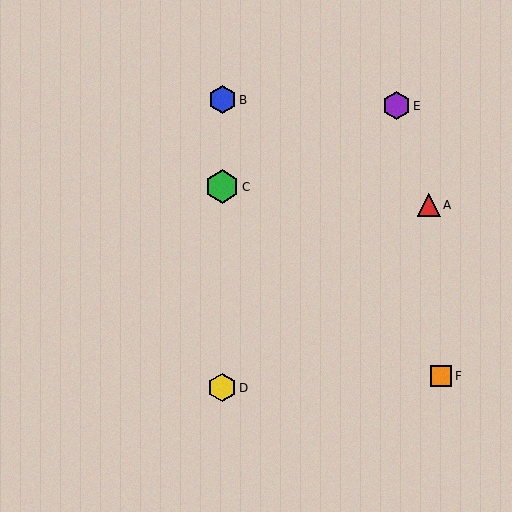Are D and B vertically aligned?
Yes, both are at x≈222.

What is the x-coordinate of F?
Object F is at x≈441.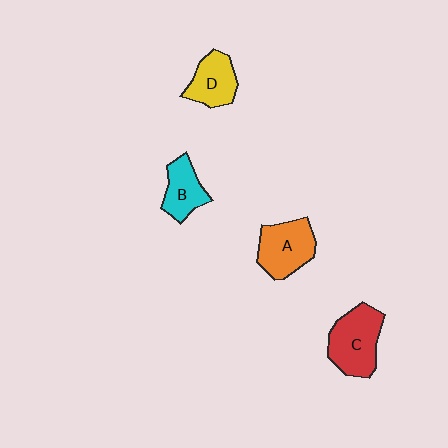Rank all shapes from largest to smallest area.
From largest to smallest: C (red), A (orange), D (yellow), B (cyan).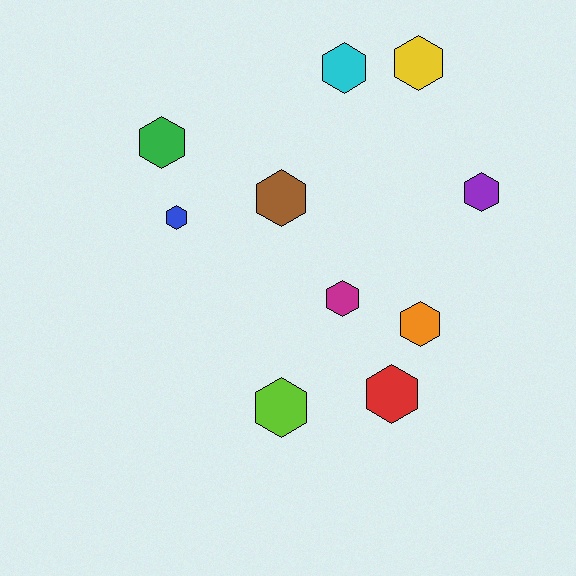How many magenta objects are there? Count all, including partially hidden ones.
There is 1 magenta object.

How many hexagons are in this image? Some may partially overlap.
There are 10 hexagons.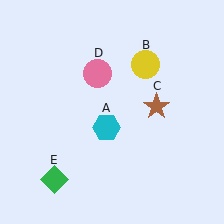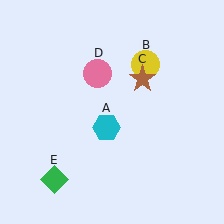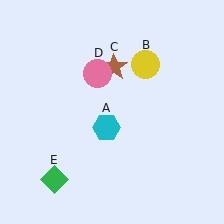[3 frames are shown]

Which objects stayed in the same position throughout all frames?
Cyan hexagon (object A) and yellow circle (object B) and pink circle (object D) and green diamond (object E) remained stationary.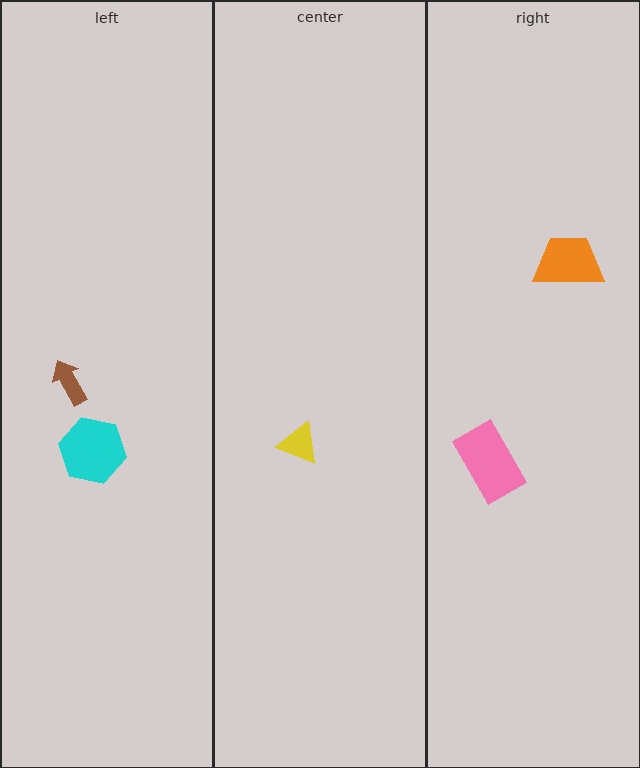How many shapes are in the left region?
2.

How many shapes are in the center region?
1.